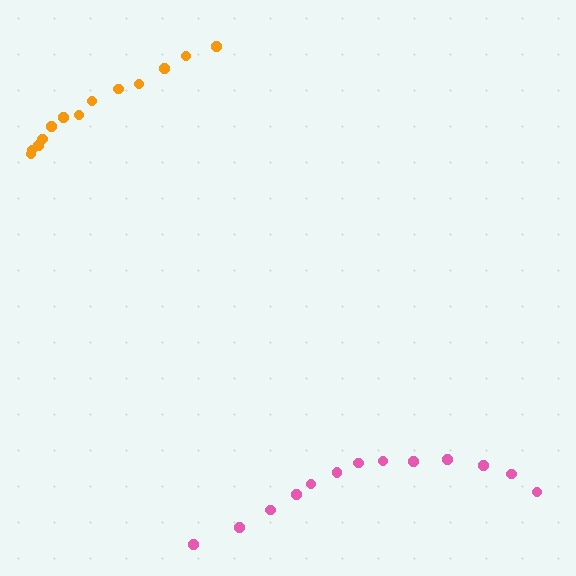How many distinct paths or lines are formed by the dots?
There are 2 distinct paths.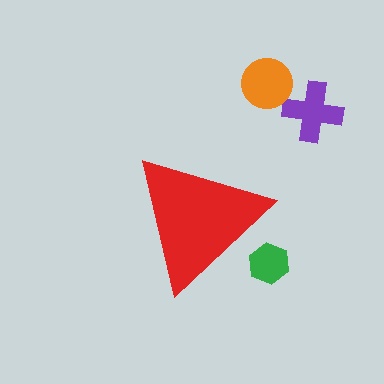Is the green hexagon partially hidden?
Yes, the green hexagon is partially hidden behind the red triangle.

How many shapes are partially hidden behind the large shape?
1 shape is partially hidden.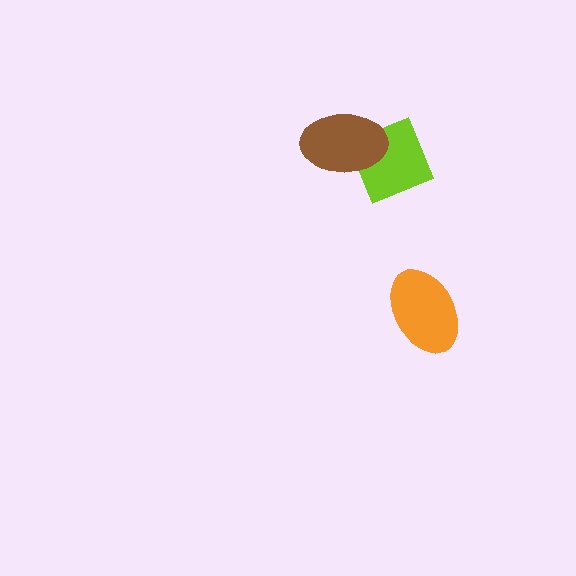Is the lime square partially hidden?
Yes, it is partially covered by another shape.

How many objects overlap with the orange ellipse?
0 objects overlap with the orange ellipse.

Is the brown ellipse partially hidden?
No, no other shape covers it.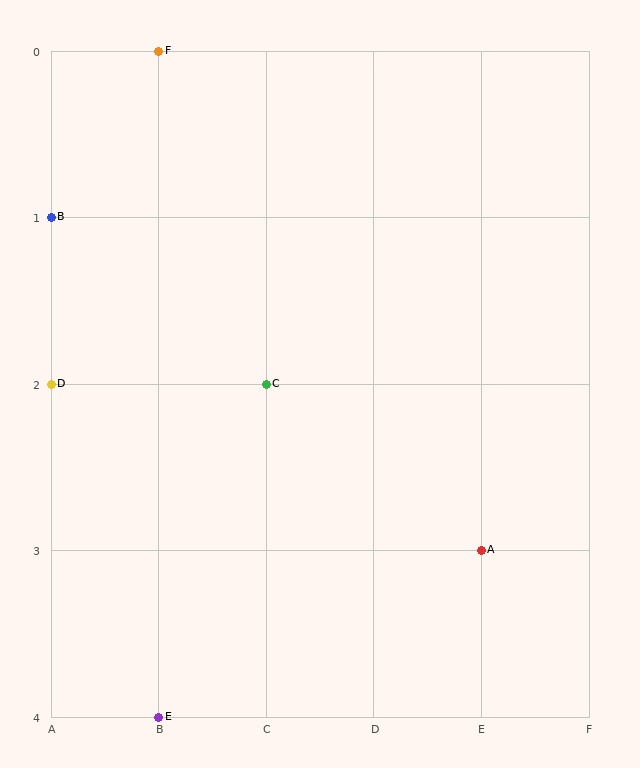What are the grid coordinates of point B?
Point B is at grid coordinates (A, 1).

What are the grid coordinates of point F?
Point F is at grid coordinates (B, 0).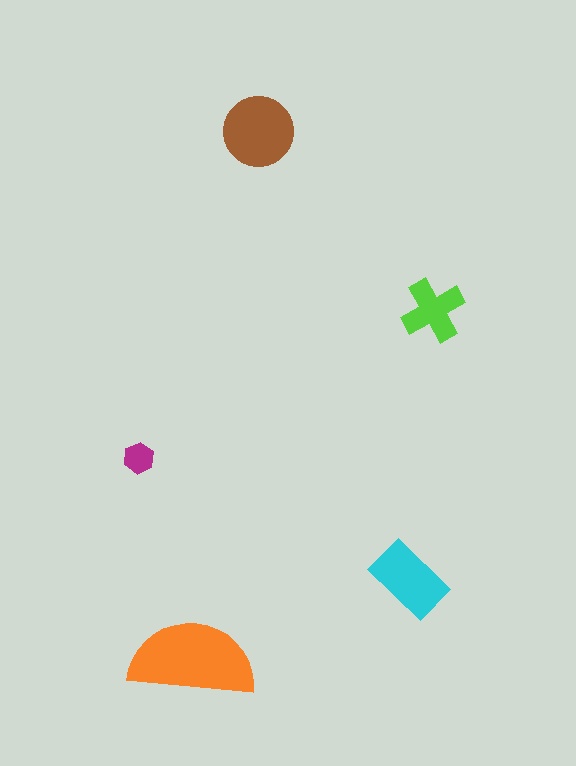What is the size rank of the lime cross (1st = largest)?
4th.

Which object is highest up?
The brown circle is topmost.